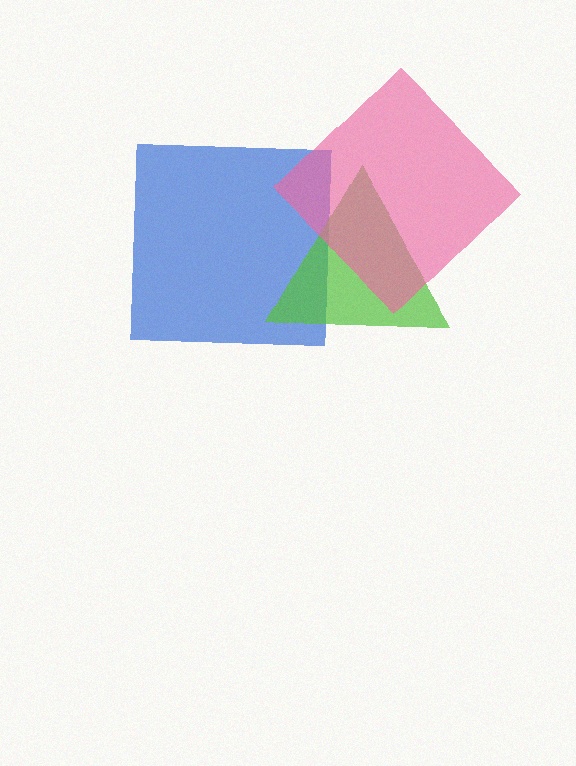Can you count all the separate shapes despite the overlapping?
Yes, there are 3 separate shapes.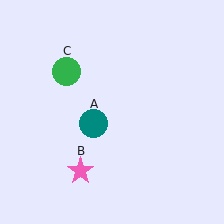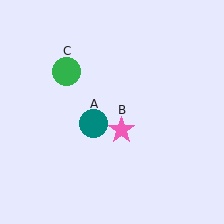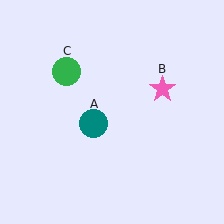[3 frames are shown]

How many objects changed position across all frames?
1 object changed position: pink star (object B).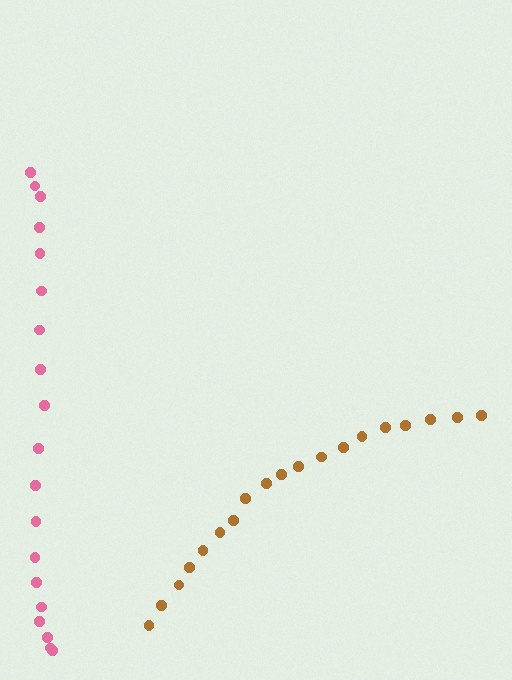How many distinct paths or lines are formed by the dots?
There are 2 distinct paths.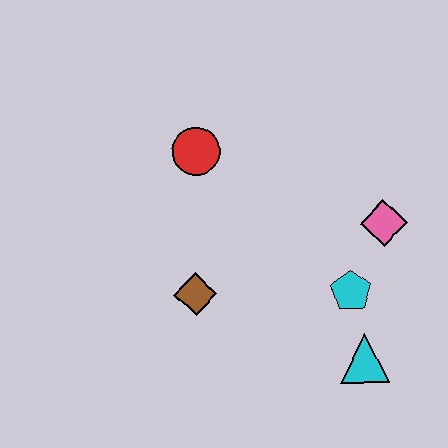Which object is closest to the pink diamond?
The cyan pentagon is closest to the pink diamond.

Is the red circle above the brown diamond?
Yes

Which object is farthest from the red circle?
The cyan triangle is farthest from the red circle.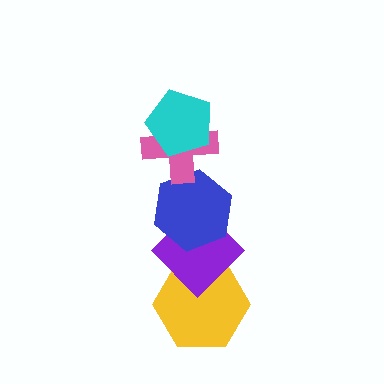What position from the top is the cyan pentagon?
The cyan pentagon is 1st from the top.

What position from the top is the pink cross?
The pink cross is 2nd from the top.